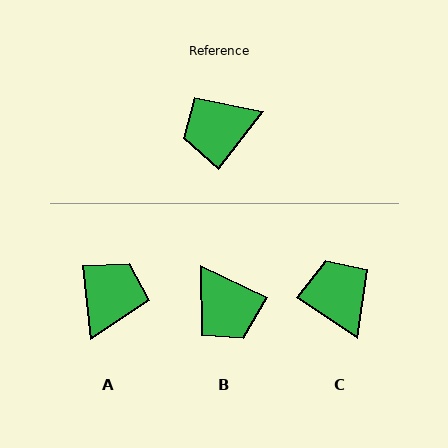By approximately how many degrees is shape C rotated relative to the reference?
Approximately 87 degrees clockwise.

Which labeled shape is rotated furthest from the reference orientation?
A, about 136 degrees away.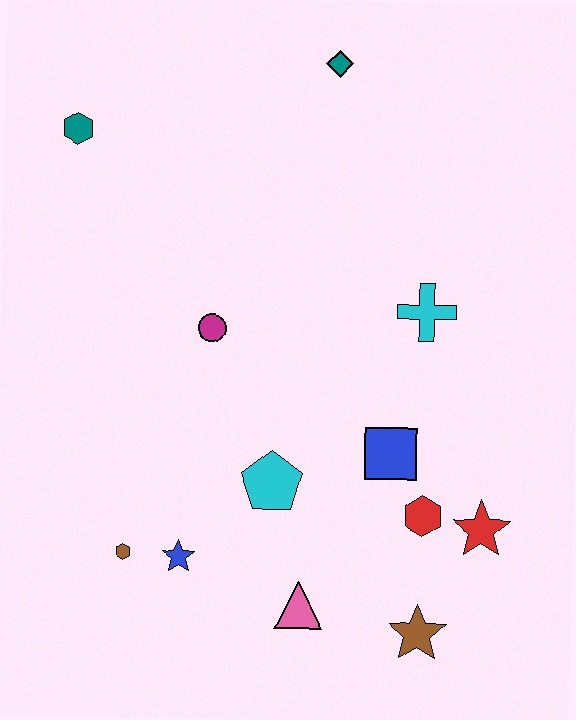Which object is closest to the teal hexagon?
The magenta circle is closest to the teal hexagon.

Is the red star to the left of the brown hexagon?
No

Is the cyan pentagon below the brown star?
No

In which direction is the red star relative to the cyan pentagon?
The red star is to the right of the cyan pentagon.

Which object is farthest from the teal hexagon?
The brown star is farthest from the teal hexagon.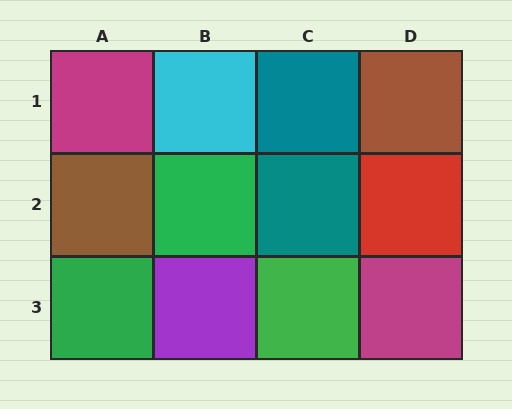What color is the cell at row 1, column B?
Cyan.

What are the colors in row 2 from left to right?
Brown, green, teal, red.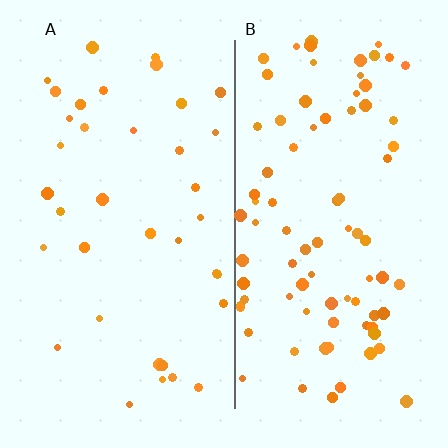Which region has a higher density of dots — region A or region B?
B (the right).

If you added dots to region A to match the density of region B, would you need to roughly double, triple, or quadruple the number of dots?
Approximately double.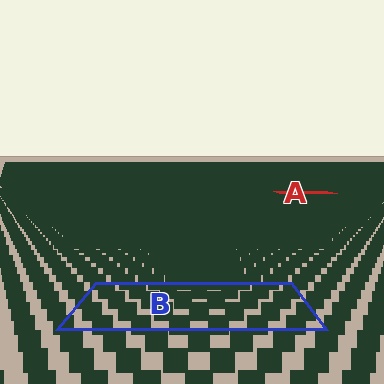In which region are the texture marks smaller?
The texture marks are smaller in region A, because it is farther away.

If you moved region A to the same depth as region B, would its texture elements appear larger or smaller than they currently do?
They would appear larger. At a closer depth, the same texture elements are projected at a bigger on-screen size.